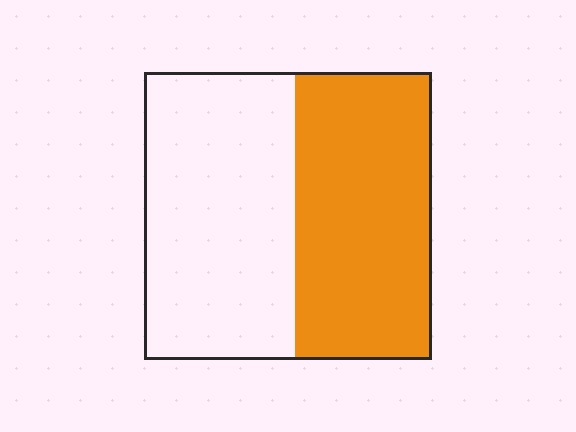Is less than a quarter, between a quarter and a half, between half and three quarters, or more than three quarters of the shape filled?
Between a quarter and a half.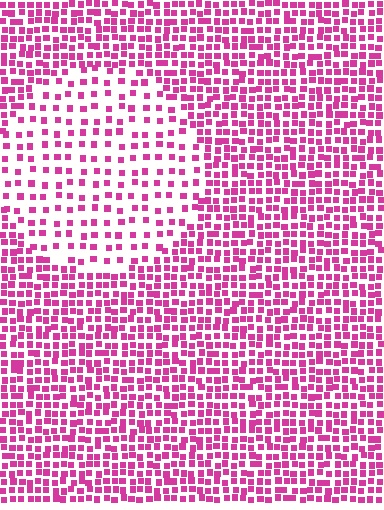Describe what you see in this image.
The image contains small magenta elements arranged at two different densities. A circle-shaped region is visible where the elements are less densely packed than the surrounding area.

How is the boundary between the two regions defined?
The boundary is defined by a change in element density (approximately 2.2x ratio). All elements are the same color, size, and shape.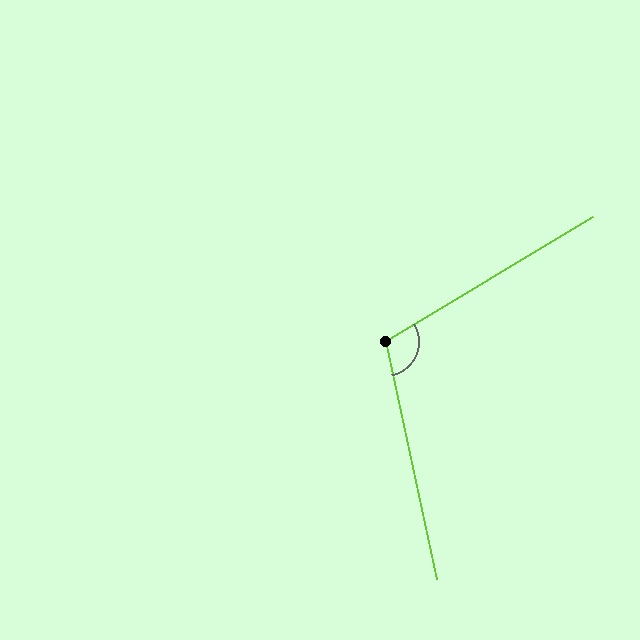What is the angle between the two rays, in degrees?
Approximately 109 degrees.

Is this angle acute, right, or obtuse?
It is obtuse.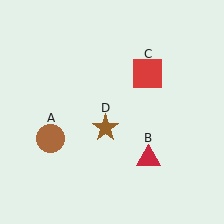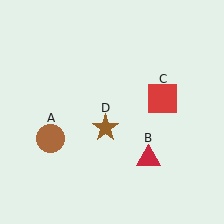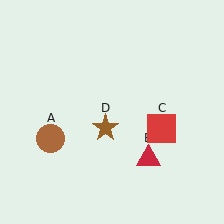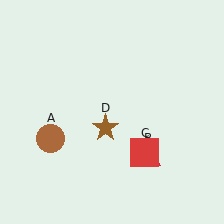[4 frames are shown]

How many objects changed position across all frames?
1 object changed position: red square (object C).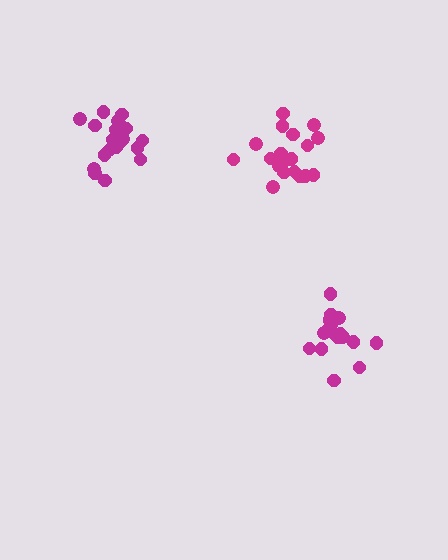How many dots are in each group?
Group 1: 21 dots, Group 2: 19 dots, Group 3: 18 dots (58 total).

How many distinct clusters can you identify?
There are 3 distinct clusters.